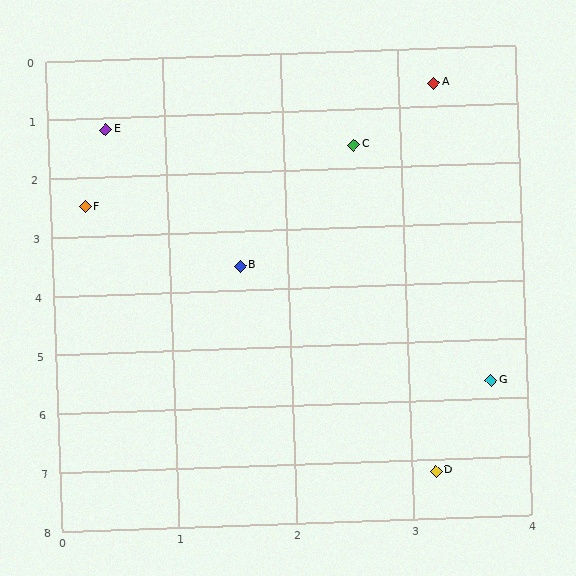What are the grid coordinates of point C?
Point C is at approximately (2.6, 1.6).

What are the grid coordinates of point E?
Point E is at approximately (0.5, 1.2).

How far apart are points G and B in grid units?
Points G and B are about 3.0 grid units apart.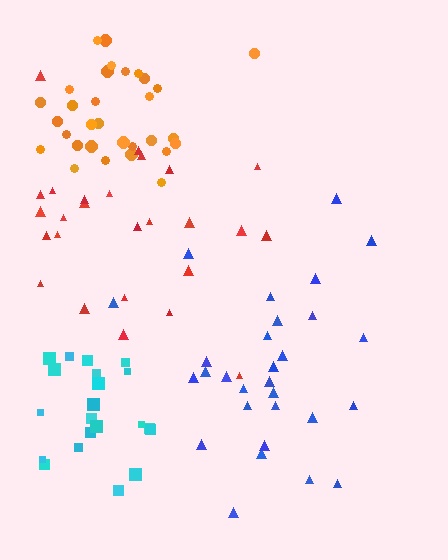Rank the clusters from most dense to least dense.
cyan, orange, blue, red.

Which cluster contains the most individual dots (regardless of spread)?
Orange (32).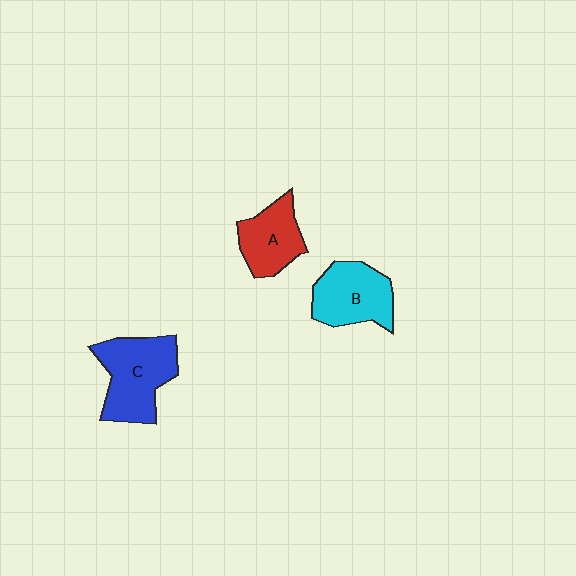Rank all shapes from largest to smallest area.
From largest to smallest: C (blue), B (cyan), A (red).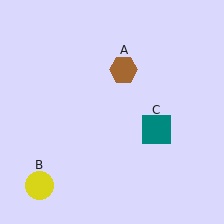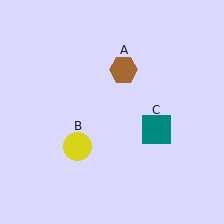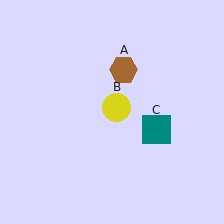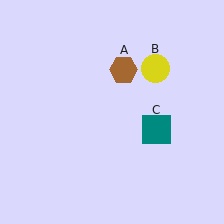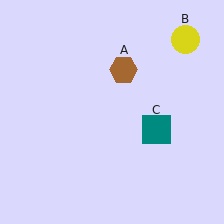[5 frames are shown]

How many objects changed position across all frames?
1 object changed position: yellow circle (object B).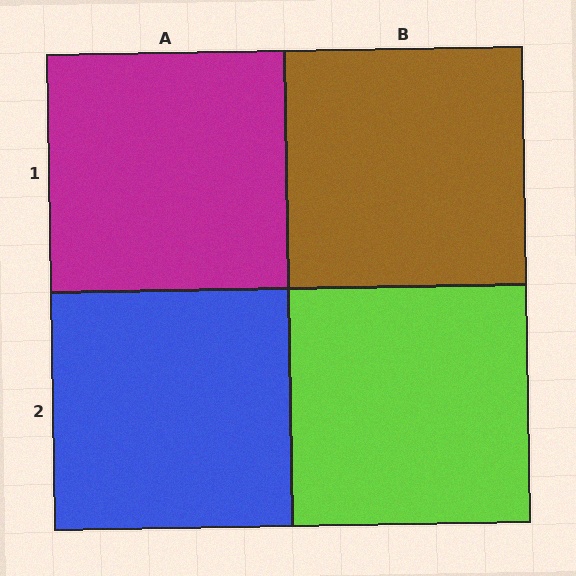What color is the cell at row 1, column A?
Magenta.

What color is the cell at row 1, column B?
Brown.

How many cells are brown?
1 cell is brown.